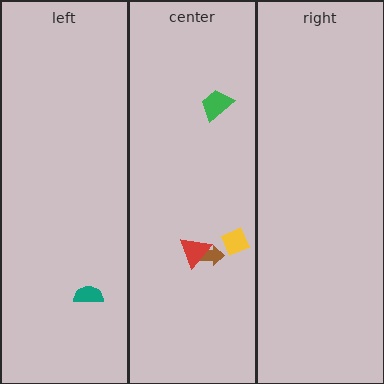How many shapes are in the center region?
4.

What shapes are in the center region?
The brown arrow, the red triangle, the green trapezoid, the yellow diamond.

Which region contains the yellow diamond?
The center region.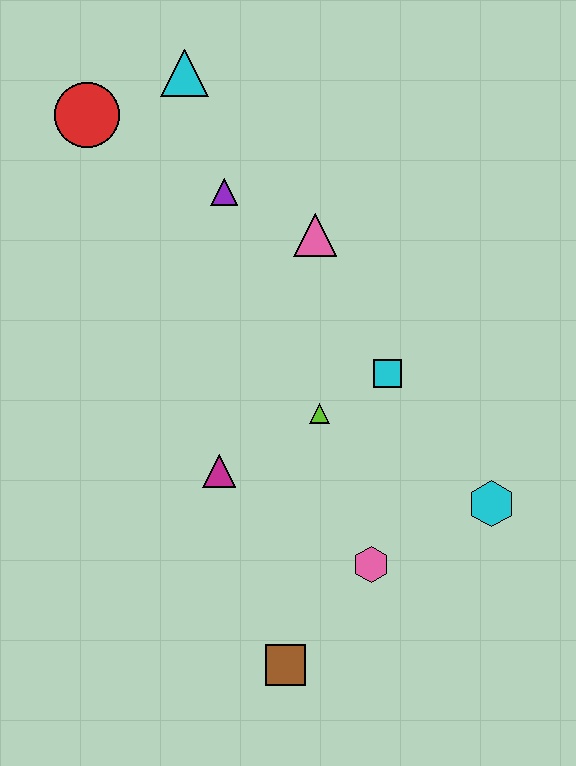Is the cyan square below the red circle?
Yes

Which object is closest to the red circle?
The cyan triangle is closest to the red circle.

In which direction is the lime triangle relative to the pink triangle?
The lime triangle is below the pink triangle.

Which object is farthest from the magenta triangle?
The cyan triangle is farthest from the magenta triangle.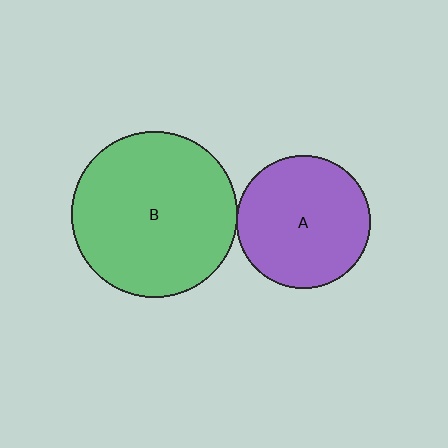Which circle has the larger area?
Circle B (green).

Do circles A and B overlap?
Yes.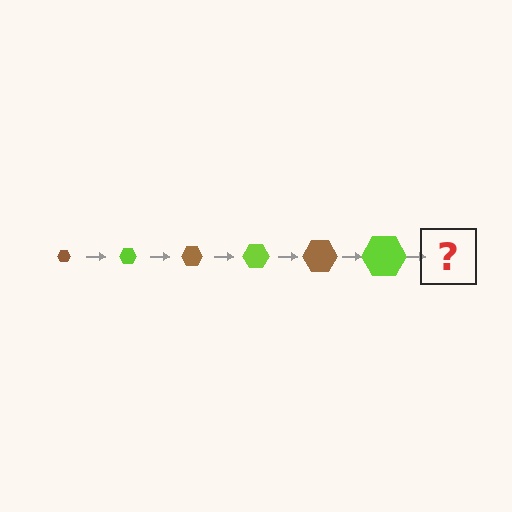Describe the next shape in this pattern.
It should be a brown hexagon, larger than the previous one.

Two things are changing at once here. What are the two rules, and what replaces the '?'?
The two rules are that the hexagon grows larger each step and the color cycles through brown and lime. The '?' should be a brown hexagon, larger than the previous one.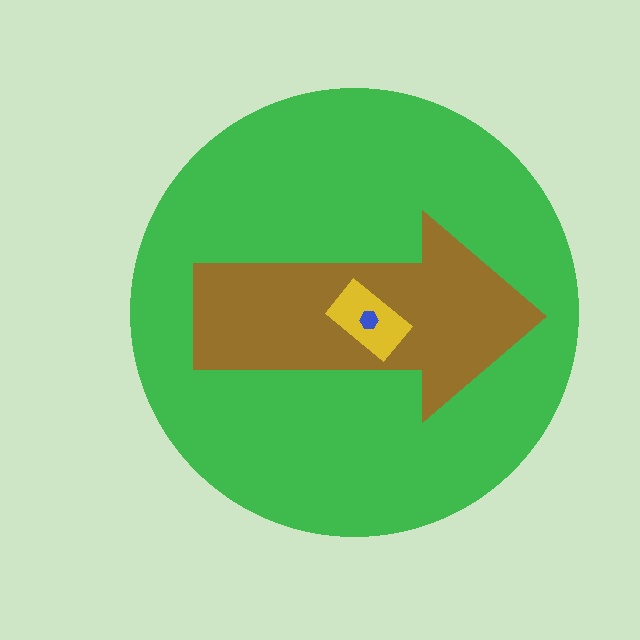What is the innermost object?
The blue hexagon.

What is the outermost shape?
The green circle.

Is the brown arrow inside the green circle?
Yes.